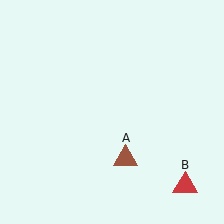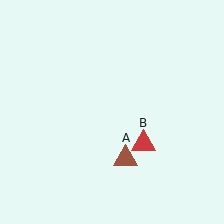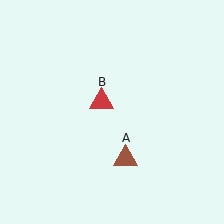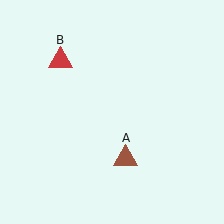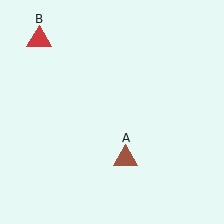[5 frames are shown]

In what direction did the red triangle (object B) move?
The red triangle (object B) moved up and to the left.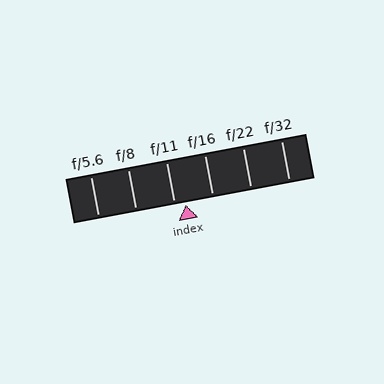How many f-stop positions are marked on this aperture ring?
There are 6 f-stop positions marked.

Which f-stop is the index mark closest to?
The index mark is closest to f/11.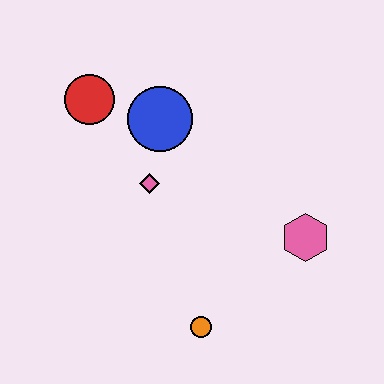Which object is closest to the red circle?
The blue circle is closest to the red circle.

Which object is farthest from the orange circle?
The red circle is farthest from the orange circle.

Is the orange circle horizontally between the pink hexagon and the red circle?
Yes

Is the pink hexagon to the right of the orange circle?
Yes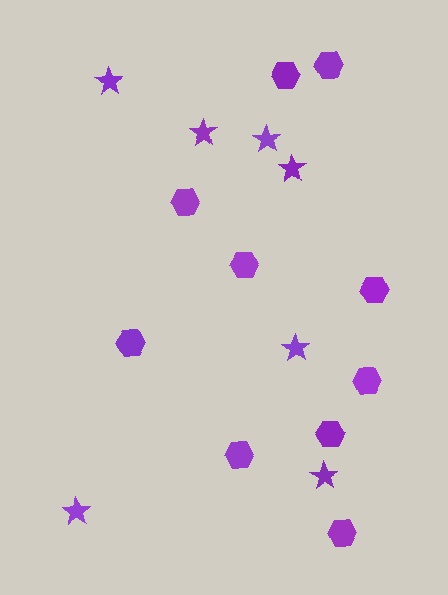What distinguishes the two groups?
There are 2 groups: one group of hexagons (10) and one group of stars (7).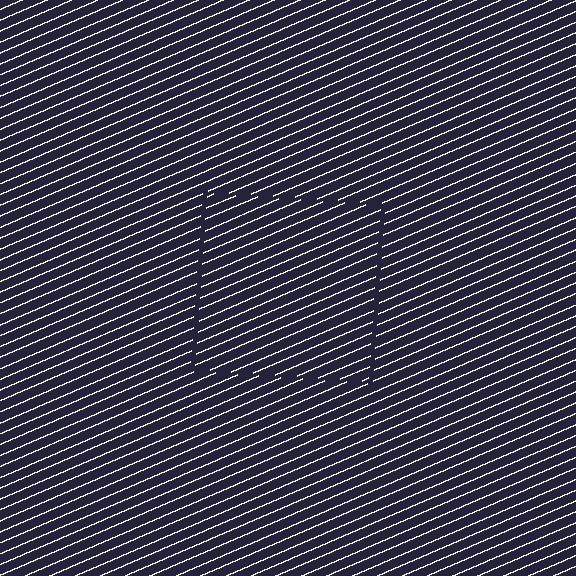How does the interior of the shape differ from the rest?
The interior of the shape contains the same grating, shifted by half a period — the contour is defined by the phase discontinuity where line-ends from the inner and outer gratings abut.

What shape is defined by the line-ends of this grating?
An illusory square. The interior of the shape contains the same grating, shifted by half a period — the contour is defined by the phase discontinuity where line-ends from the inner and outer gratings abut.